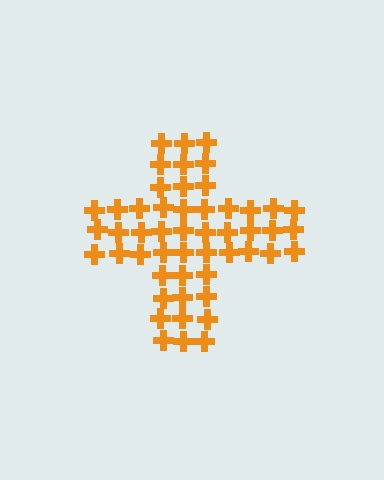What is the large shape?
The large shape is a cross.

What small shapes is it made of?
It is made of small crosses.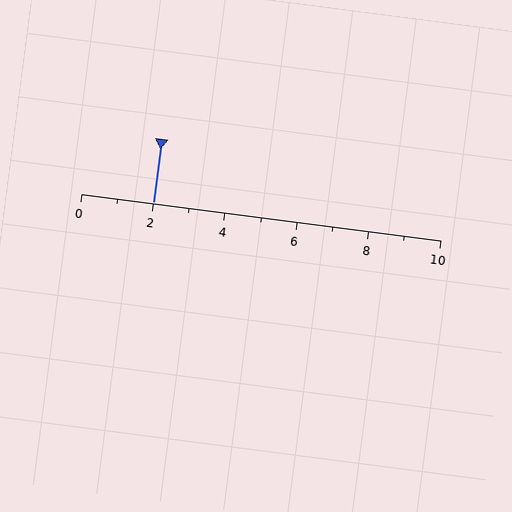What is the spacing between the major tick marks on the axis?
The major ticks are spaced 2 apart.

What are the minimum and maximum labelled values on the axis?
The axis runs from 0 to 10.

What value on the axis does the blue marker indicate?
The marker indicates approximately 2.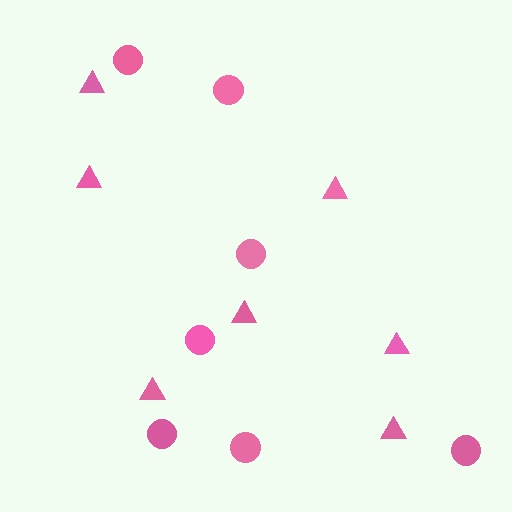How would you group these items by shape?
There are 2 groups: one group of circles (7) and one group of triangles (7).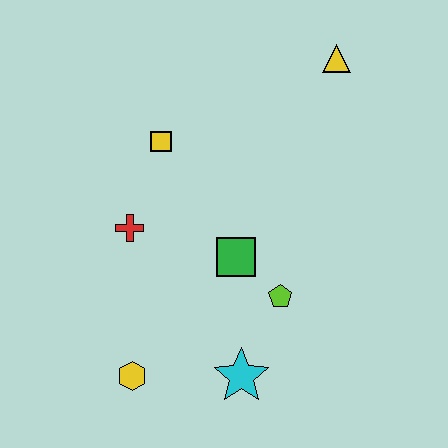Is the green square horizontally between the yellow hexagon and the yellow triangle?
Yes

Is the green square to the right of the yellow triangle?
No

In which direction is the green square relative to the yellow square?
The green square is below the yellow square.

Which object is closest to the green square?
The lime pentagon is closest to the green square.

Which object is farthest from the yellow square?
The cyan star is farthest from the yellow square.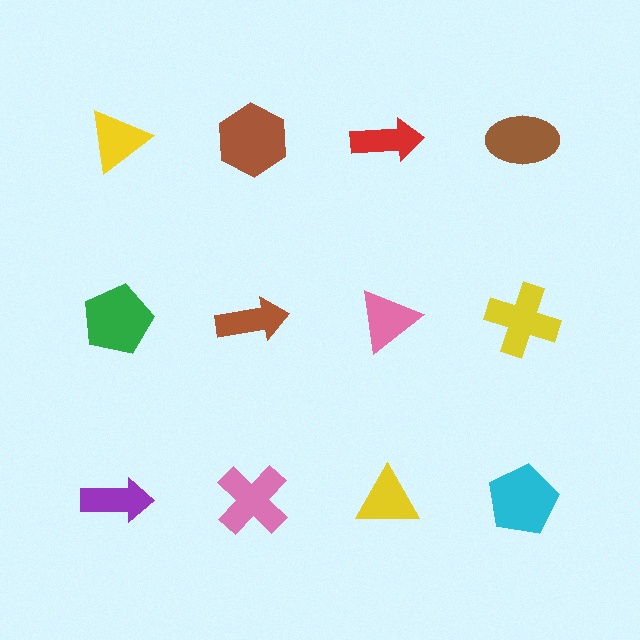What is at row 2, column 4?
A yellow cross.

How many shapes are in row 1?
4 shapes.